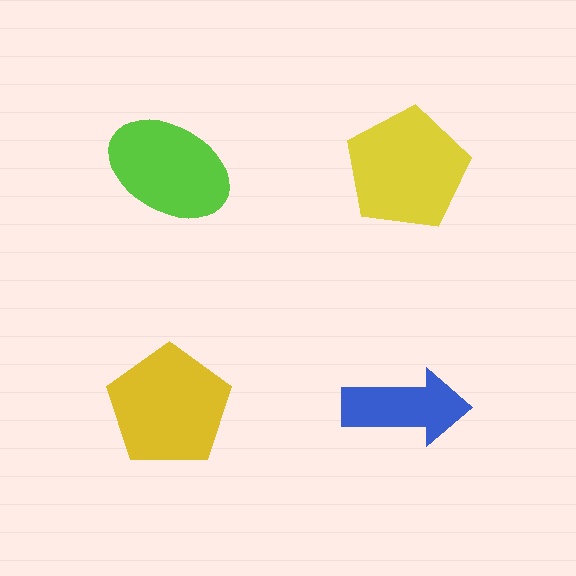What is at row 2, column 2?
A blue arrow.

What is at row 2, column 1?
A yellow pentagon.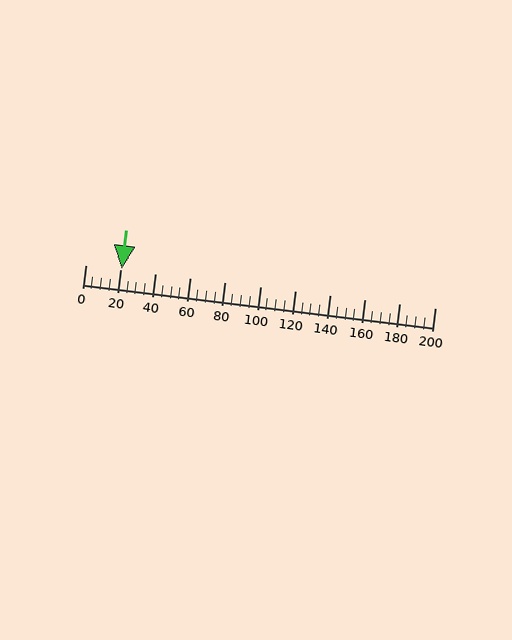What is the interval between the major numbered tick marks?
The major tick marks are spaced 20 units apart.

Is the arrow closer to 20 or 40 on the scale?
The arrow is closer to 20.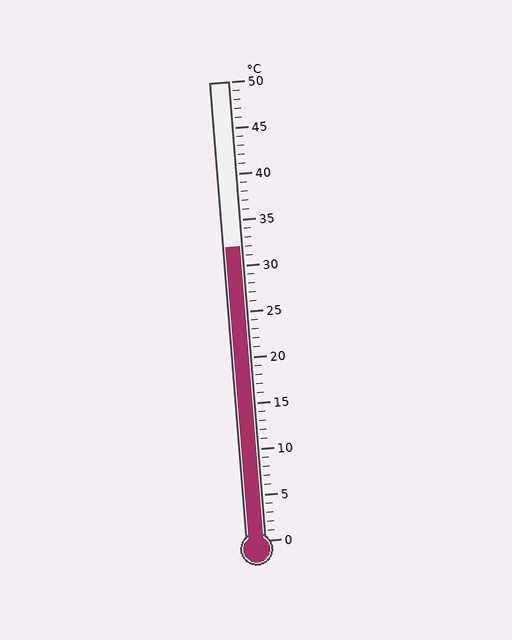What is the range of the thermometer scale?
The thermometer scale ranges from 0°C to 50°C.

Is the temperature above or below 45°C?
The temperature is below 45°C.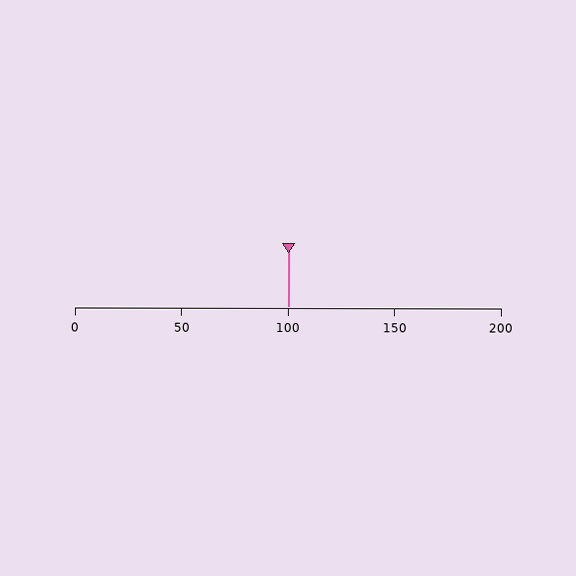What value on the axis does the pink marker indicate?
The marker indicates approximately 100.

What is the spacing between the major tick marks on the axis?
The major ticks are spaced 50 apart.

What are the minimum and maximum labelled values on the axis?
The axis runs from 0 to 200.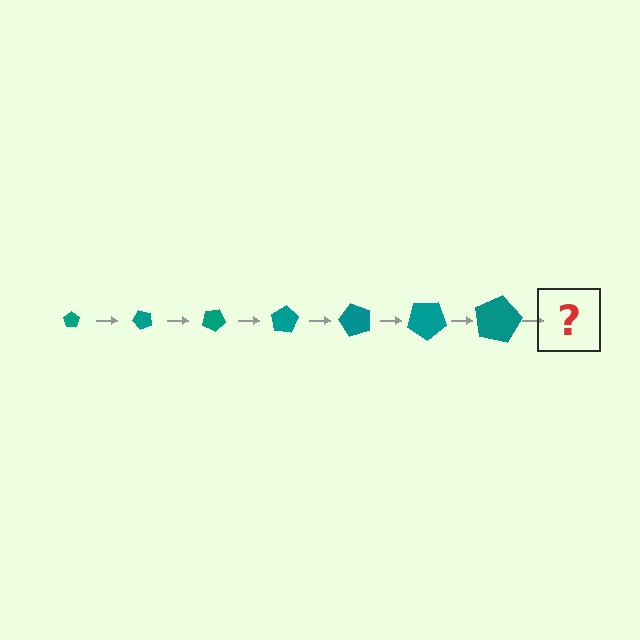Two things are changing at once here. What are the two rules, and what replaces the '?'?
The two rules are that the pentagon grows larger each step and it rotates 50 degrees each step. The '?' should be a pentagon, larger than the previous one and rotated 350 degrees from the start.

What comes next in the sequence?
The next element should be a pentagon, larger than the previous one and rotated 350 degrees from the start.